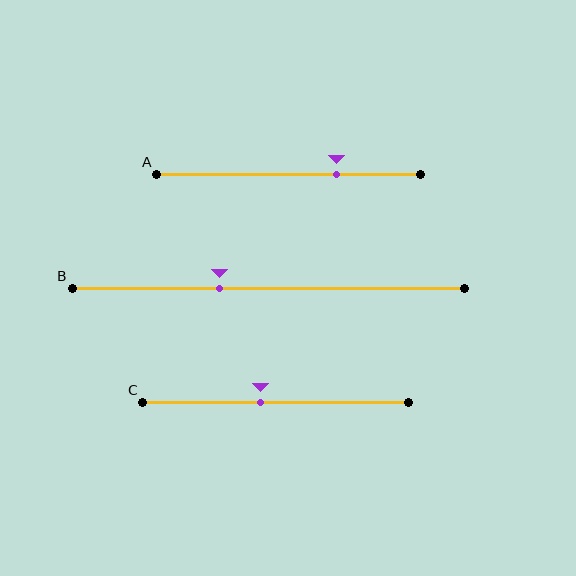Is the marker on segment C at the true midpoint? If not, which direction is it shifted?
No, the marker on segment C is shifted to the left by about 6% of the segment length.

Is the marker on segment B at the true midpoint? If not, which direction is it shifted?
No, the marker on segment B is shifted to the left by about 12% of the segment length.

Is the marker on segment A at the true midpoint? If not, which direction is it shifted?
No, the marker on segment A is shifted to the right by about 18% of the segment length.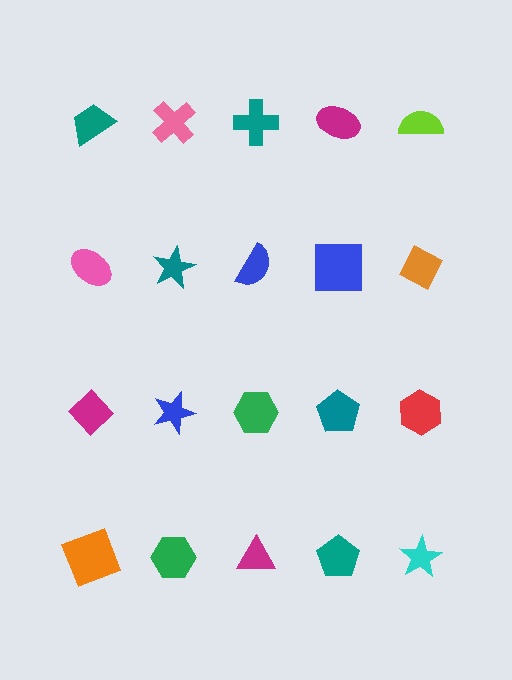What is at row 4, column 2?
A green hexagon.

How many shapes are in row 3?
5 shapes.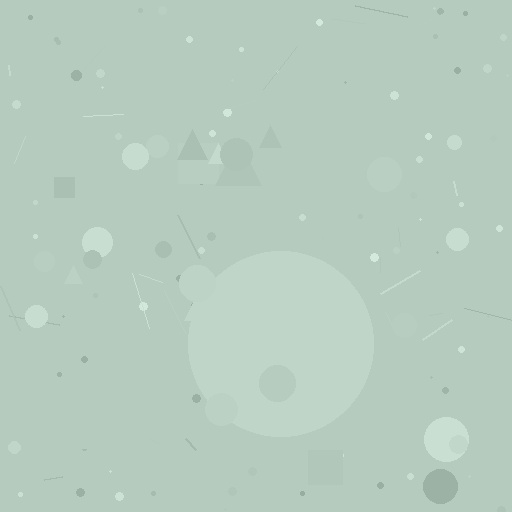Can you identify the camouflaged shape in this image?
The camouflaged shape is a circle.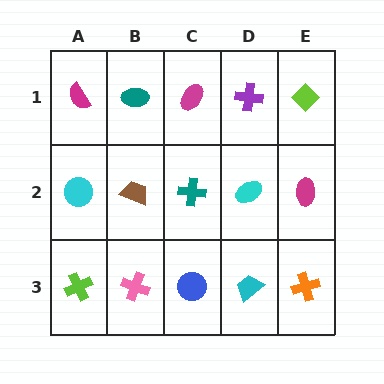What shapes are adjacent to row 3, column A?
A cyan circle (row 2, column A), a pink cross (row 3, column B).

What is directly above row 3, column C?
A teal cross.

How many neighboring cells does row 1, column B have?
3.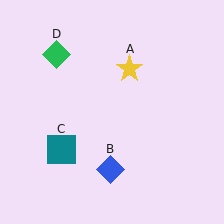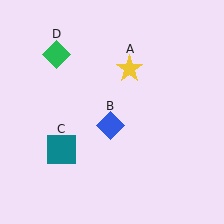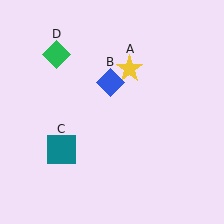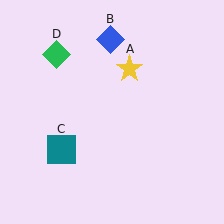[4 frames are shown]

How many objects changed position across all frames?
1 object changed position: blue diamond (object B).